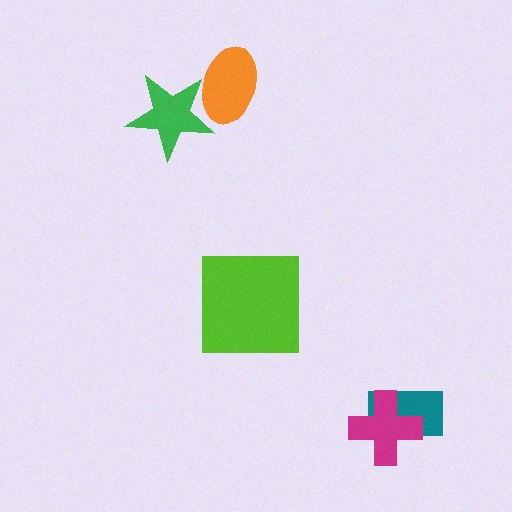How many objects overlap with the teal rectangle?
1 object overlaps with the teal rectangle.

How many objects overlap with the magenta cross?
1 object overlaps with the magenta cross.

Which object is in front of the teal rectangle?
The magenta cross is in front of the teal rectangle.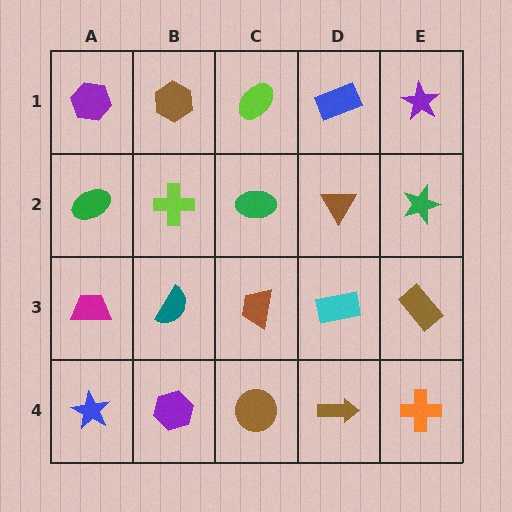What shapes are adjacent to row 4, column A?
A magenta trapezoid (row 3, column A), a purple hexagon (row 4, column B).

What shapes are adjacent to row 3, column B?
A lime cross (row 2, column B), a purple hexagon (row 4, column B), a magenta trapezoid (row 3, column A), a brown trapezoid (row 3, column C).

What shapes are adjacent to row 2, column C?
A lime ellipse (row 1, column C), a brown trapezoid (row 3, column C), a lime cross (row 2, column B), a brown triangle (row 2, column D).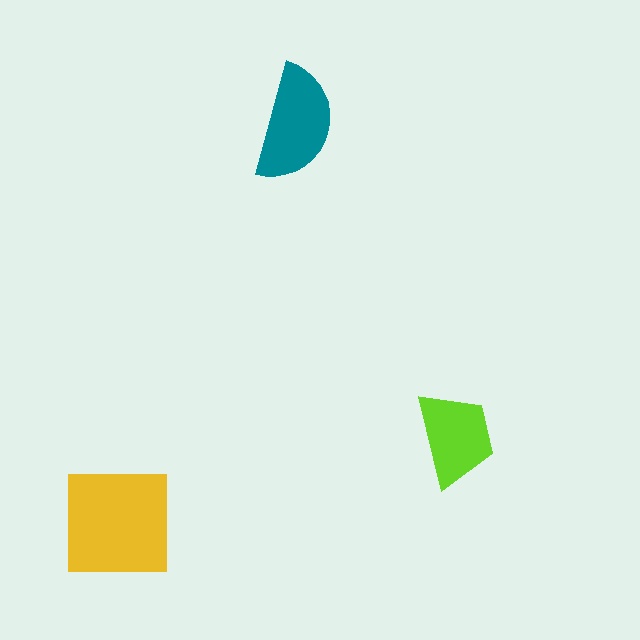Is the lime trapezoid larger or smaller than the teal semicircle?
Smaller.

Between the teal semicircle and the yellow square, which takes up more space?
The yellow square.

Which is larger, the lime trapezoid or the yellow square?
The yellow square.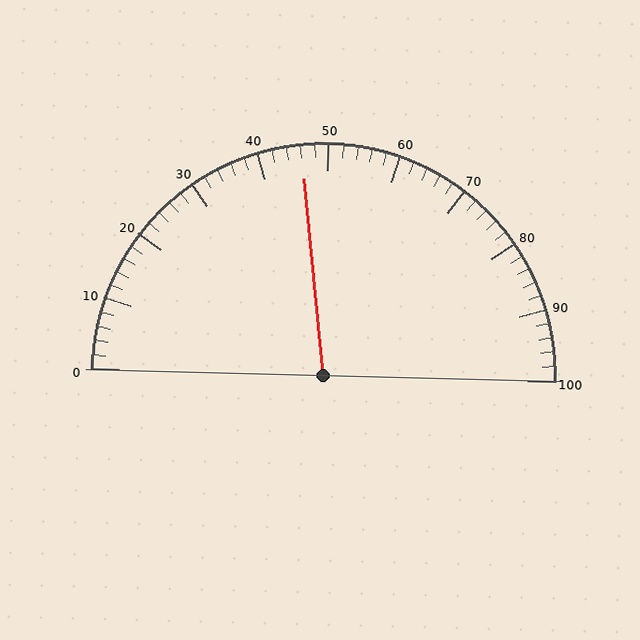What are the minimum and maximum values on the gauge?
The gauge ranges from 0 to 100.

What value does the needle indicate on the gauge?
The needle indicates approximately 46.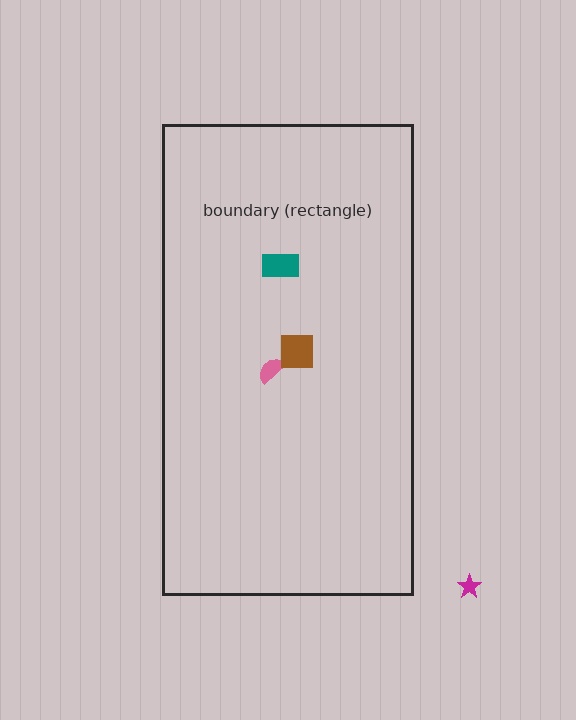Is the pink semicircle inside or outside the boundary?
Inside.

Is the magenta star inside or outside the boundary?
Outside.